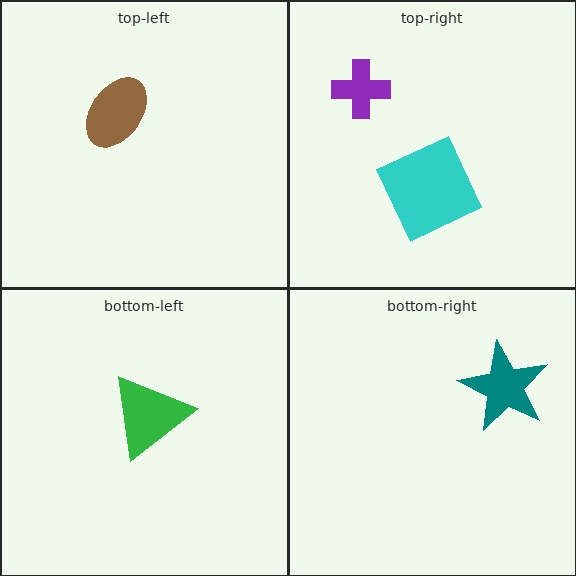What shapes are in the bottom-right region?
The teal star.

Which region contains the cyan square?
The top-right region.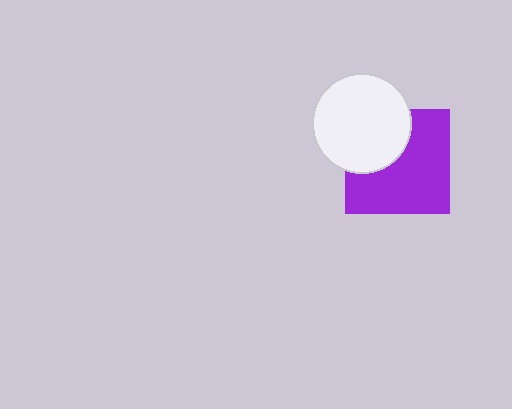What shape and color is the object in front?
The object in front is a white circle.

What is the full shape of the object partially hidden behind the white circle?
The partially hidden object is a purple square.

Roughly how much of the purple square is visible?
Most of it is visible (roughly 66%).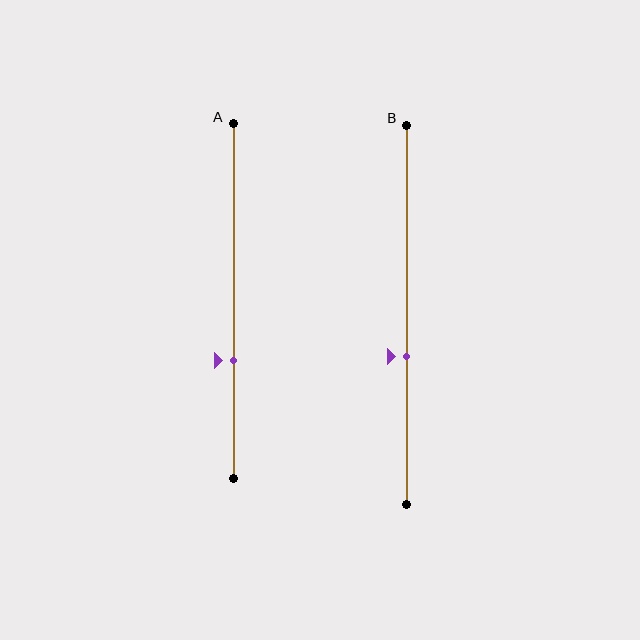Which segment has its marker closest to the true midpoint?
Segment B has its marker closest to the true midpoint.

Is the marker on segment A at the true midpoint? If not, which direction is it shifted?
No, the marker on segment A is shifted downward by about 17% of the segment length.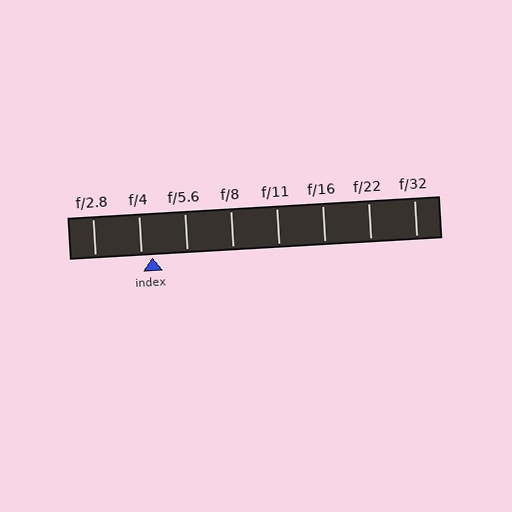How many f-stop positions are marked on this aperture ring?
There are 8 f-stop positions marked.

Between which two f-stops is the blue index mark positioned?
The index mark is between f/4 and f/5.6.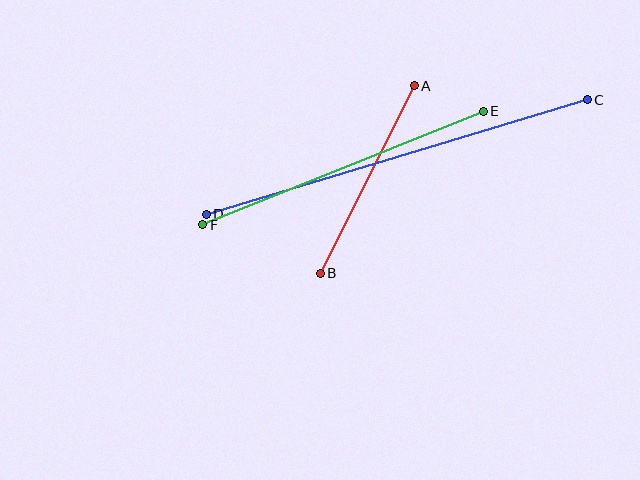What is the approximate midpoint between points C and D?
The midpoint is at approximately (397, 157) pixels.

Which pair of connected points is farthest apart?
Points C and D are farthest apart.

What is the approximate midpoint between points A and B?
The midpoint is at approximately (367, 180) pixels.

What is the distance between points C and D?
The distance is approximately 398 pixels.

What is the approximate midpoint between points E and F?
The midpoint is at approximately (343, 168) pixels.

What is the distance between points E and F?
The distance is approximately 302 pixels.